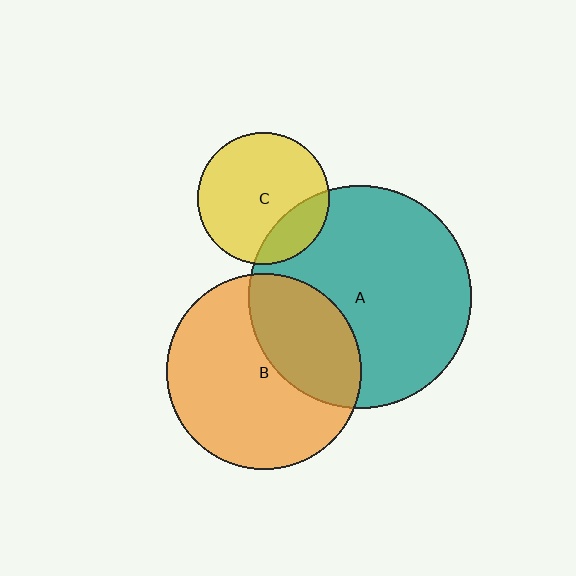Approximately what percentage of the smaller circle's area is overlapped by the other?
Approximately 20%.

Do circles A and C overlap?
Yes.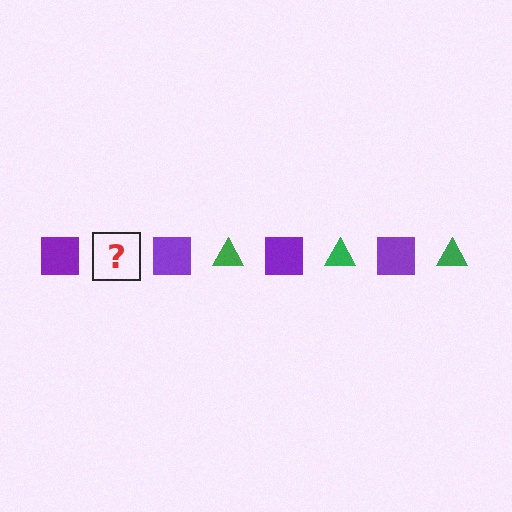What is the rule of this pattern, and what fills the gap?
The rule is that the pattern alternates between purple square and green triangle. The gap should be filled with a green triangle.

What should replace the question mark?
The question mark should be replaced with a green triangle.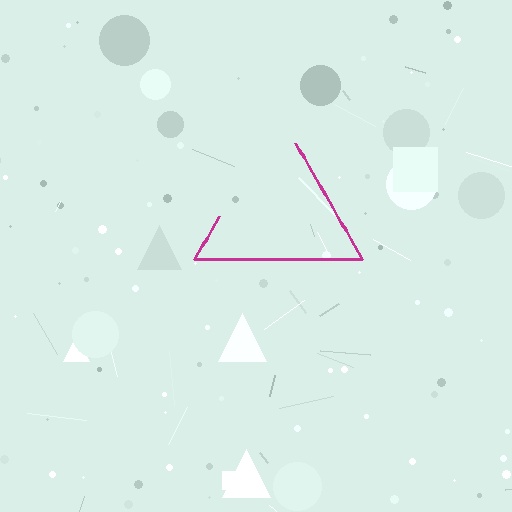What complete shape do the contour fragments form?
The contour fragments form a triangle.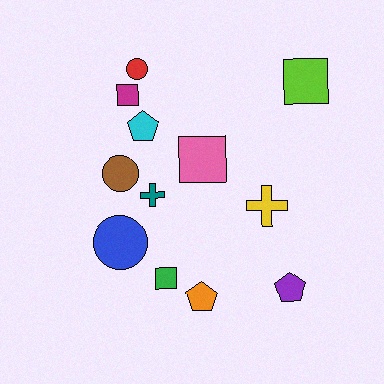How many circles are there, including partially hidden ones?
There are 3 circles.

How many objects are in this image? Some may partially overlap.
There are 12 objects.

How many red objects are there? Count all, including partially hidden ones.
There is 1 red object.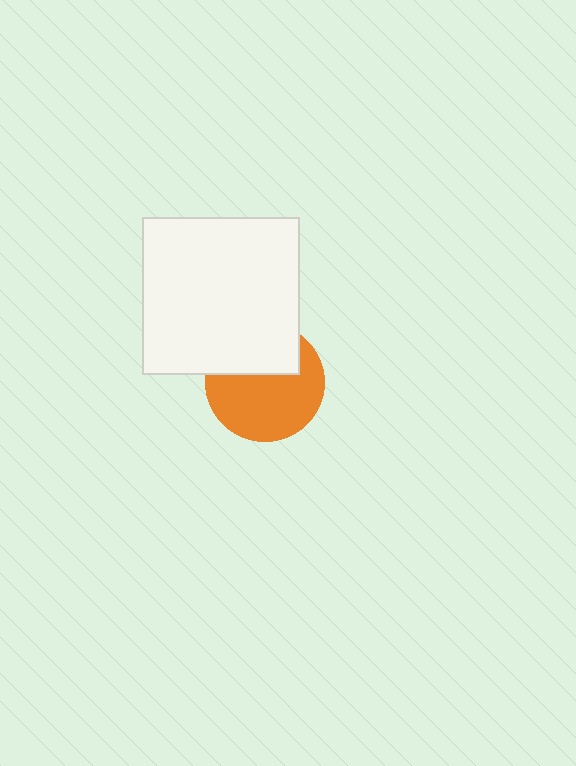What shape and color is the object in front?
The object in front is a white square.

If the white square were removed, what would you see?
You would see the complete orange circle.